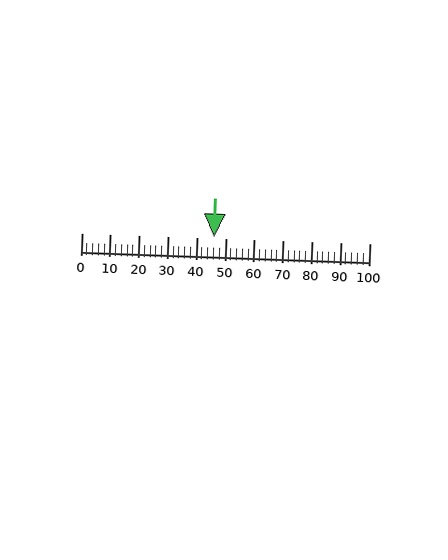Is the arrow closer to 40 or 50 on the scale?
The arrow is closer to 50.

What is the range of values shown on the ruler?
The ruler shows values from 0 to 100.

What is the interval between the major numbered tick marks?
The major tick marks are spaced 10 units apart.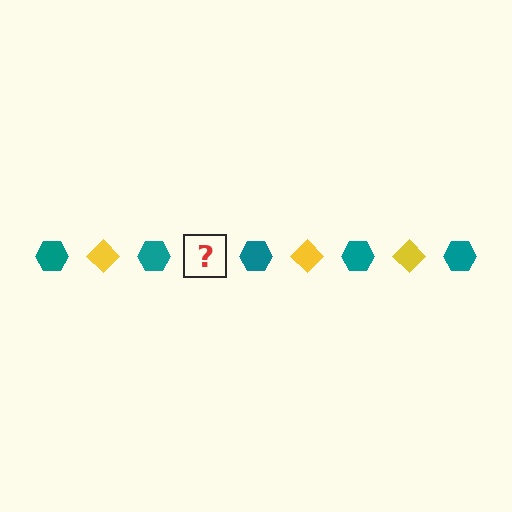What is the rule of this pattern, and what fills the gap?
The rule is that the pattern alternates between teal hexagon and yellow diamond. The gap should be filled with a yellow diamond.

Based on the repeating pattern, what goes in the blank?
The blank should be a yellow diamond.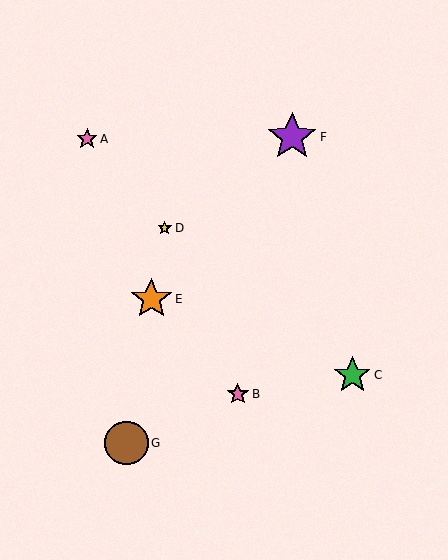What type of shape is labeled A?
Shape A is a pink star.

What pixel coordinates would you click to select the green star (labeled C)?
Click at (352, 375) to select the green star C.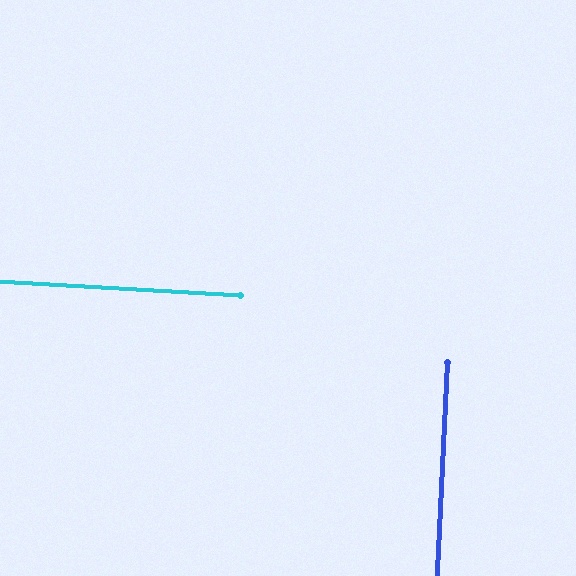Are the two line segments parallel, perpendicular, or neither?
Perpendicular — they meet at approximately 89°.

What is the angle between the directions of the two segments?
Approximately 89 degrees.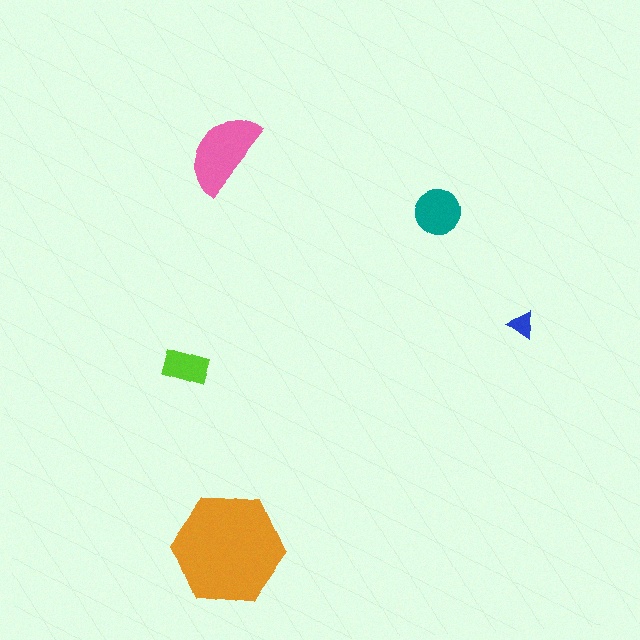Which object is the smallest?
The blue triangle.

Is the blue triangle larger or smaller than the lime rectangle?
Smaller.